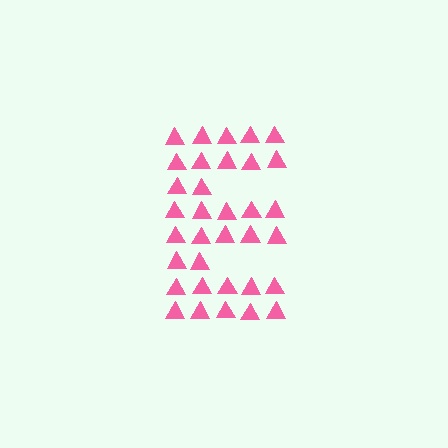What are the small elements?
The small elements are triangles.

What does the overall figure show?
The overall figure shows the letter E.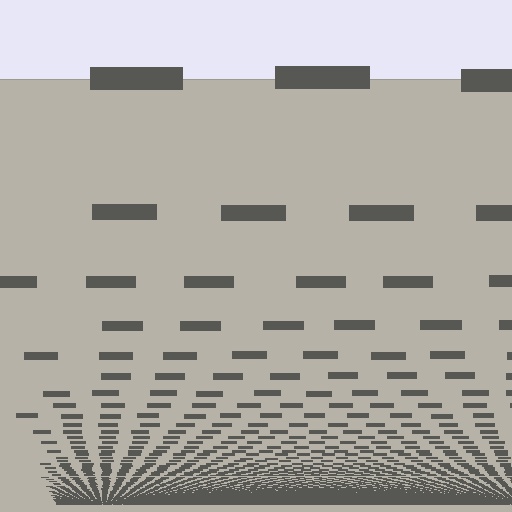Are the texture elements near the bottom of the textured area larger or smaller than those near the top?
Smaller. The gradient is inverted — elements near the bottom are smaller and denser.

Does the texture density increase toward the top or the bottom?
Density increases toward the bottom.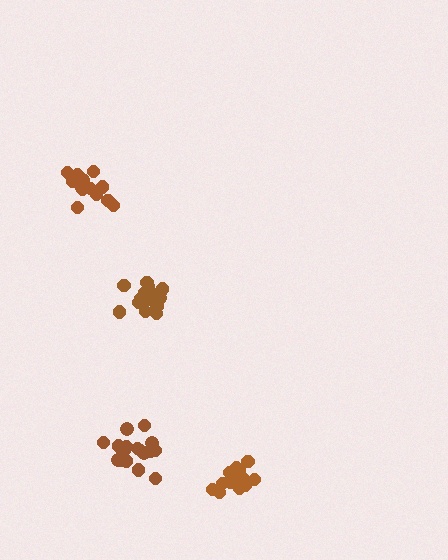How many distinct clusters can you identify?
There are 4 distinct clusters.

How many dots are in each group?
Group 1: 16 dots, Group 2: 15 dots, Group 3: 19 dots, Group 4: 14 dots (64 total).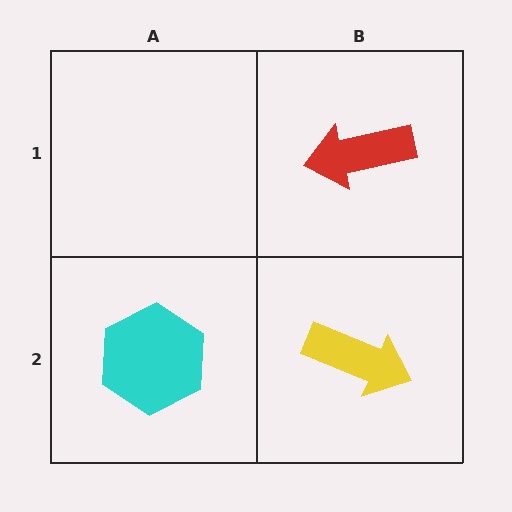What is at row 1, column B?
A red arrow.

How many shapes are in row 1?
1 shape.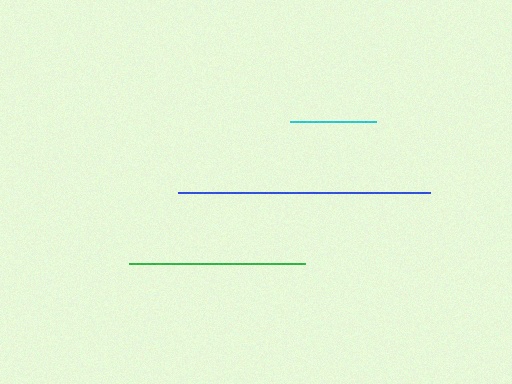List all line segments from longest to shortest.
From longest to shortest: blue, green, cyan.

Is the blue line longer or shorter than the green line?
The blue line is longer than the green line.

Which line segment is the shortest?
The cyan line is the shortest at approximately 86 pixels.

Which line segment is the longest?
The blue line is the longest at approximately 252 pixels.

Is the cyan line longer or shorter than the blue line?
The blue line is longer than the cyan line.